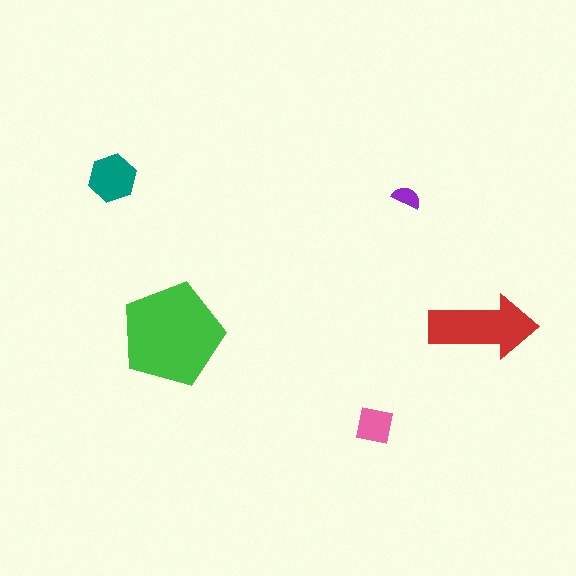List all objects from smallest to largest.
The purple semicircle, the pink square, the teal hexagon, the red arrow, the green pentagon.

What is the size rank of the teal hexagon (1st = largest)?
3rd.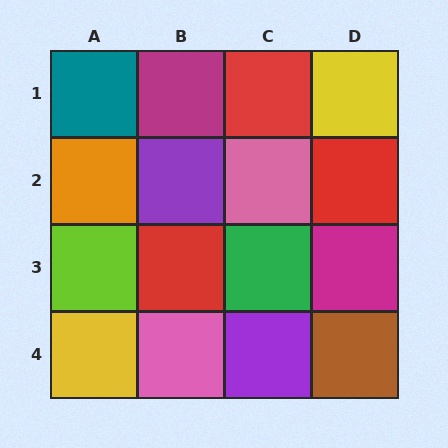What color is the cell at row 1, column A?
Teal.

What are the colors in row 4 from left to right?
Yellow, pink, purple, brown.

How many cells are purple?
2 cells are purple.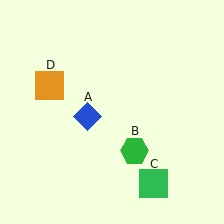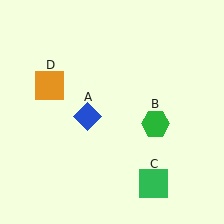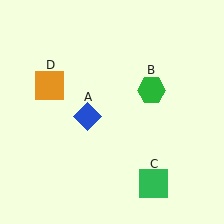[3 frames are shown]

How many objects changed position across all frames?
1 object changed position: green hexagon (object B).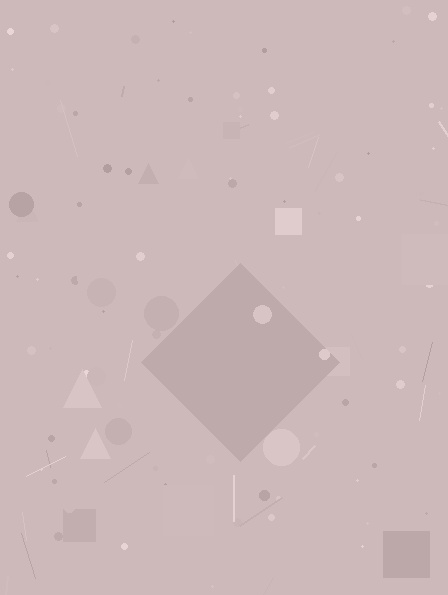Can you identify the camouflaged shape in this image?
The camouflaged shape is a diamond.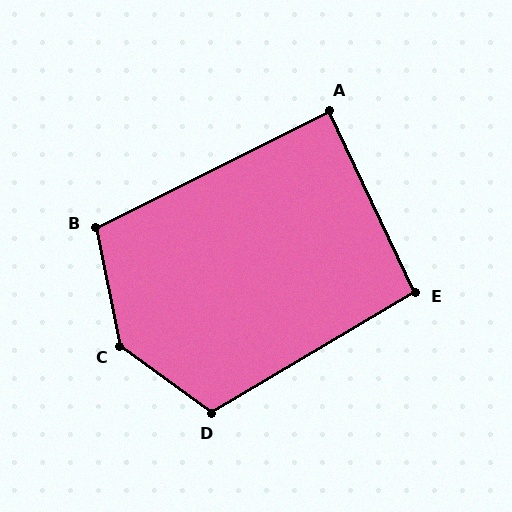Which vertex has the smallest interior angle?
A, at approximately 89 degrees.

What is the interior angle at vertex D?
Approximately 113 degrees (obtuse).